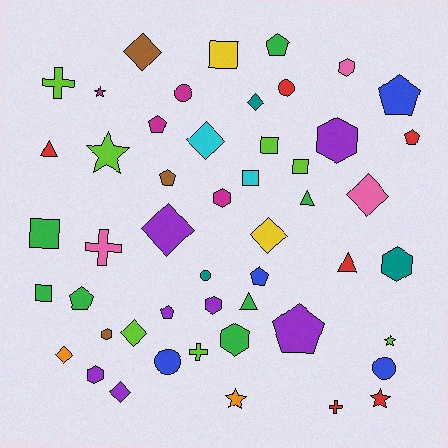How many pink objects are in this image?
There are 3 pink objects.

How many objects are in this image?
There are 50 objects.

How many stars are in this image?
There are 5 stars.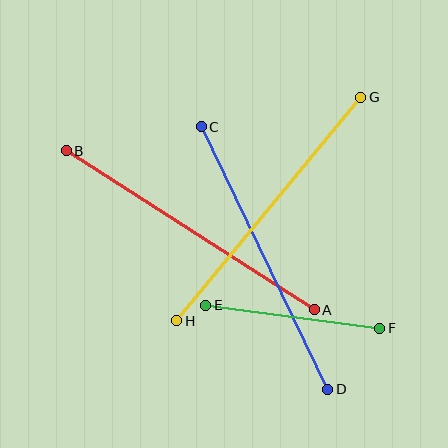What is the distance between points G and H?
The distance is approximately 290 pixels.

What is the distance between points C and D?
The distance is approximately 291 pixels.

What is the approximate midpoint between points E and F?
The midpoint is at approximately (293, 317) pixels.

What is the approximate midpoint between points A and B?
The midpoint is at approximately (190, 230) pixels.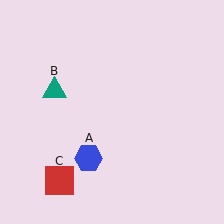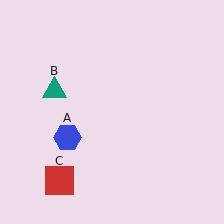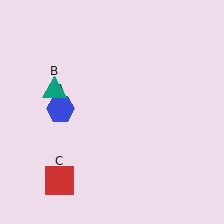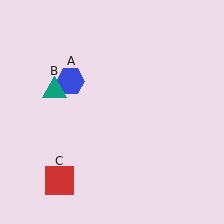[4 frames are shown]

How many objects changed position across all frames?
1 object changed position: blue hexagon (object A).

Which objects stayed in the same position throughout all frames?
Teal triangle (object B) and red square (object C) remained stationary.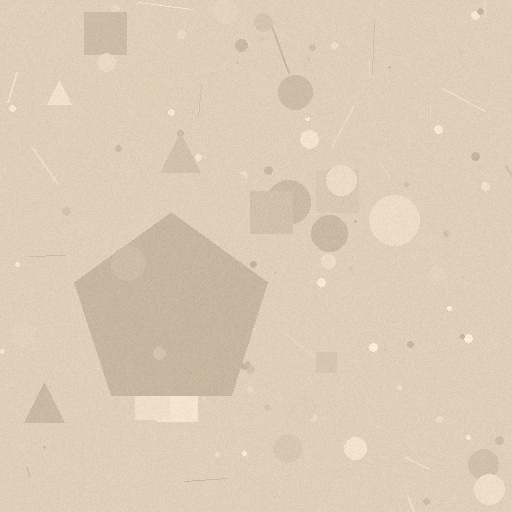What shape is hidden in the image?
A pentagon is hidden in the image.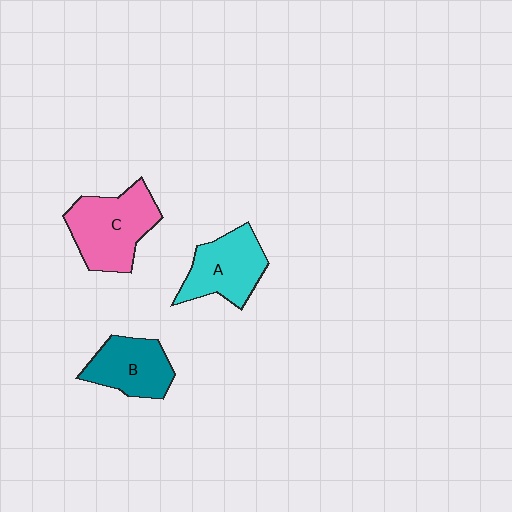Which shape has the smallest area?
Shape B (teal).